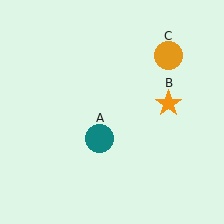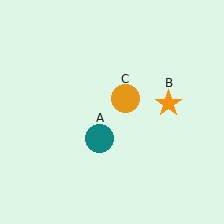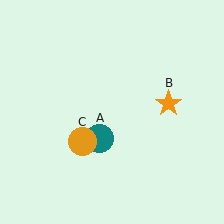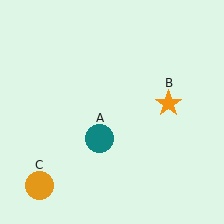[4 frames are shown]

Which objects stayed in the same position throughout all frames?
Teal circle (object A) and orange star (object B) remained stationary.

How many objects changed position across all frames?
1 object changed position: orange circle (object C).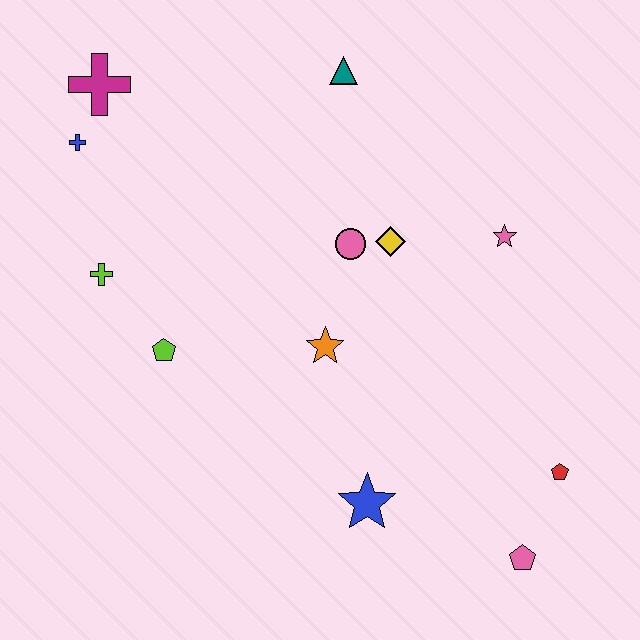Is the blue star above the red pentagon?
No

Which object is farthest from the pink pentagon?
The magenta cross is farthest from the pink pentagon.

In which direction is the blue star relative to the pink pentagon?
The blue star is to the left of the pink pentagon.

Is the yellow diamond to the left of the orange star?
No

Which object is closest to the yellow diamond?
The pink circle is closest to the yellow diamond.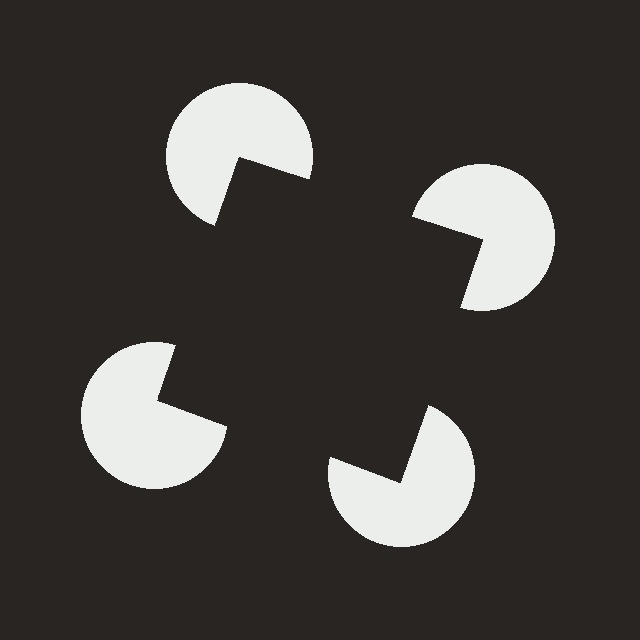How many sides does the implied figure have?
4 sides.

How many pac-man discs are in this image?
There are 4 — one at each vertex of the illusory square.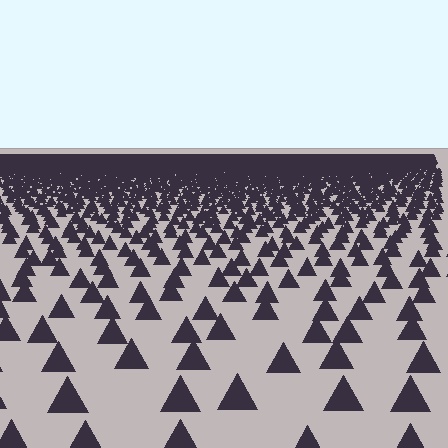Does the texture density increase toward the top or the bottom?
Density increases toward the top.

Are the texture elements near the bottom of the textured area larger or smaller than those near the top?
Larger. Near the bottom, elements are closer to the viewer and appear at a bigger on-screen size.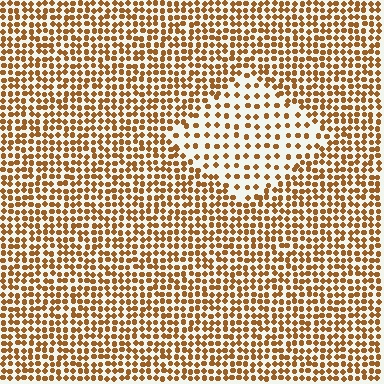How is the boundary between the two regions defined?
The boundary is defined by a change in element density (approximately 2.1x ratio). All elements are the same color, size, and shape.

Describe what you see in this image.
The image contains small brown elements arranged at two different densities. A diamond-shaped region is visible where the elements are less densely packed than the surrounding area.